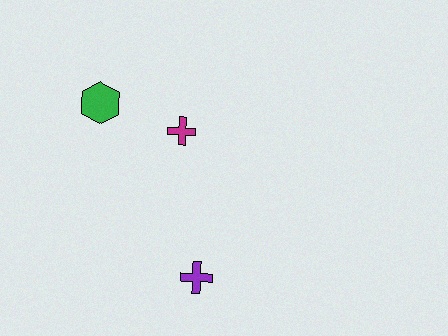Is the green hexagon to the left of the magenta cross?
Yes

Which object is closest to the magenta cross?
The green hexagon is closest to the magenta cross.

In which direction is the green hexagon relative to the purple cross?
The green hexagon is above the purple cross.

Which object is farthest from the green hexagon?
The purple cross is farthest from the green hexagon.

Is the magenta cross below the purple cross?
No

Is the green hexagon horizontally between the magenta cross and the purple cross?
No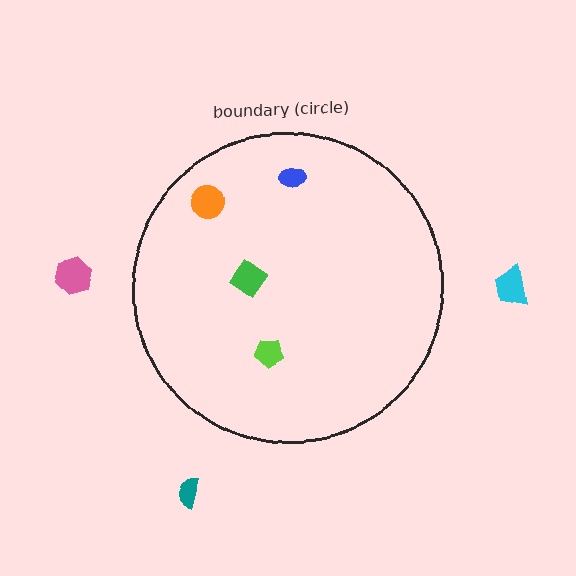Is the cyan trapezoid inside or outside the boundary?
Outside.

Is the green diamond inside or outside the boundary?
Inside.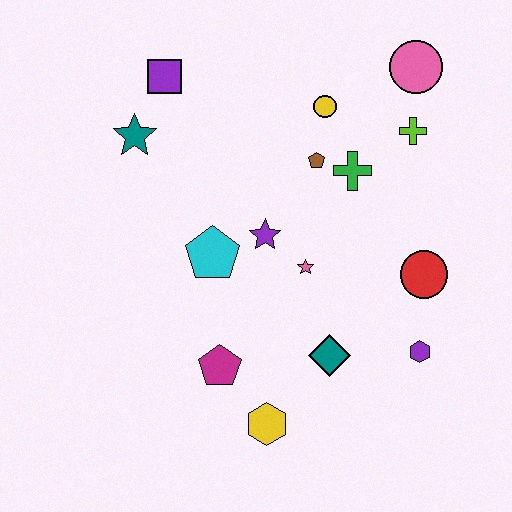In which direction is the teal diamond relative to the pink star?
The teal diamond is below the pink star.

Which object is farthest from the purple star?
The pink circle is farthest from the purple star.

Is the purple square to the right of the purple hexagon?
No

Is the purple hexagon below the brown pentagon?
Yes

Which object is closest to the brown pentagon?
The green cross is closest to the brown pentagon.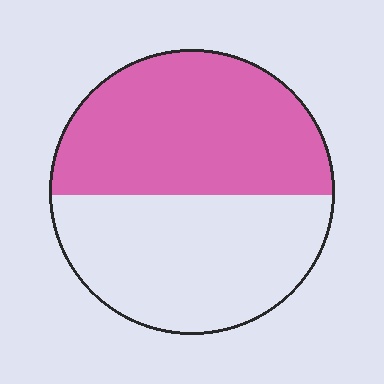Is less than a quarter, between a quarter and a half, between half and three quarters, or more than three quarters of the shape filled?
Between half and three quarters.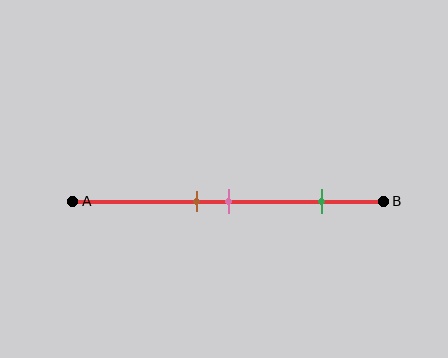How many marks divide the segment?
There are 3 marks dividing the segment.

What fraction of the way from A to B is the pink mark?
The pink mark is approximately 50% (0.5) of the way from A to B.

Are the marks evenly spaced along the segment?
No, the marks are not evenly spaced.